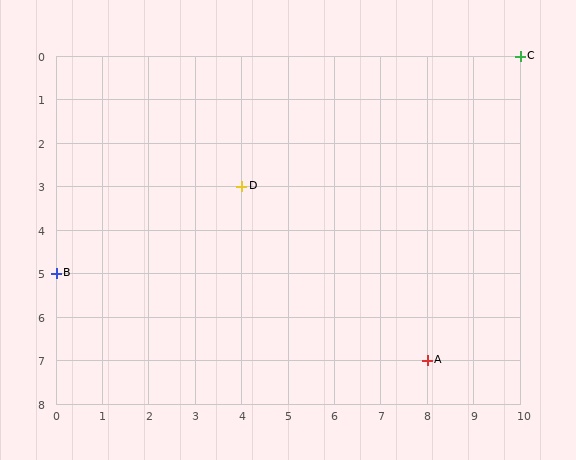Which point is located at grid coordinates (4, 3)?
Point D is at (4, 3).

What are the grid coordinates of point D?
Point D is at grid coordinates (4, 3).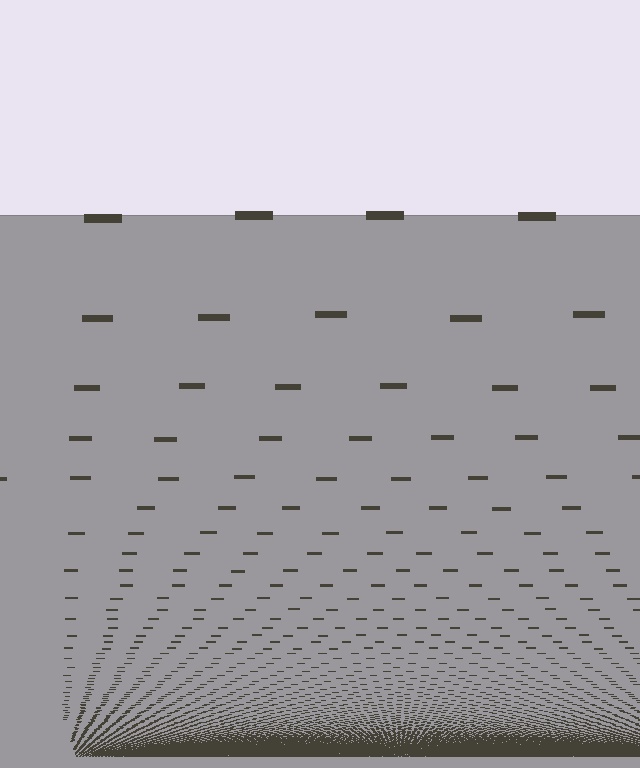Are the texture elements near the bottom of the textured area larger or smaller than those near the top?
Smaller. The gradient is inverted — elements near the bottom are smaller and denser.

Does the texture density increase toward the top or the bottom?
Density increases toward the bottom.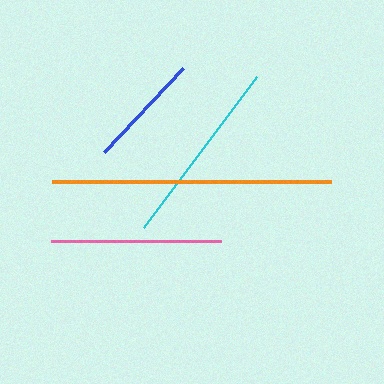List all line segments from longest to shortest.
From longest to shortest: orange, cyan, pink, blue.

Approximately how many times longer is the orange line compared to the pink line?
The orange line is approximately 1.6 times the length of the pink line.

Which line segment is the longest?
The orange line is the longest at approximately 279 pixels.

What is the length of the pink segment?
The pink segment is approximately 170 pixels long.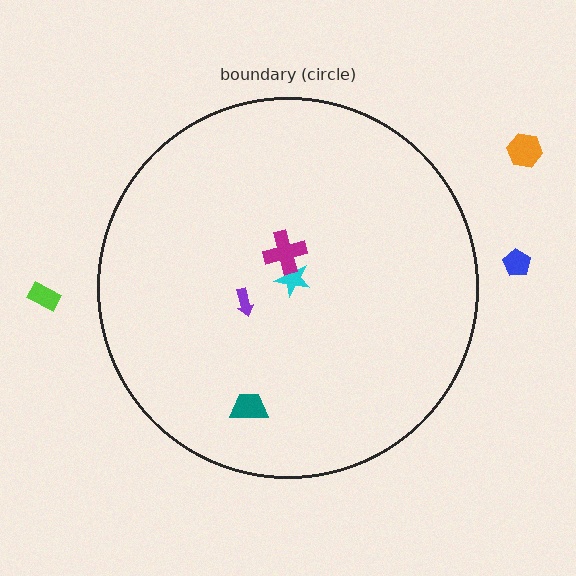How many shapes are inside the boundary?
4 inside, 3 outside.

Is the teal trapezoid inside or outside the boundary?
Inside.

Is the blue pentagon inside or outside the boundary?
Outside.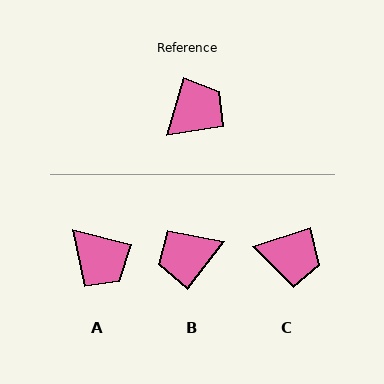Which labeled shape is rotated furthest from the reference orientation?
B, about 159 degrees away.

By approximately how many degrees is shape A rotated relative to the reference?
Approximately 88 degrees clockwise.